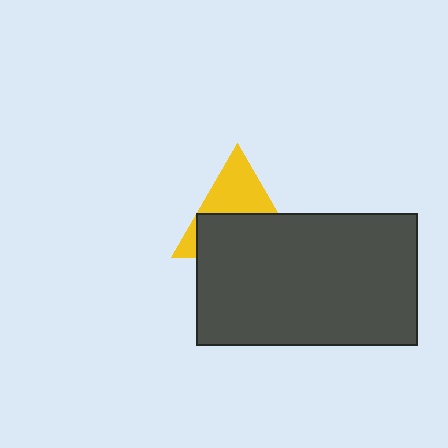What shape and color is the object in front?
The object in front is a dark gray rectangle.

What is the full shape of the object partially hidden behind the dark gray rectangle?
The partially hidden object is a yellow triangle.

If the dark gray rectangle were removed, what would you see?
You would see the complete yellow triangle.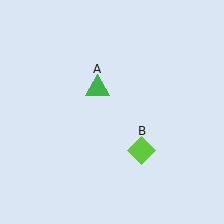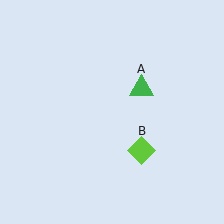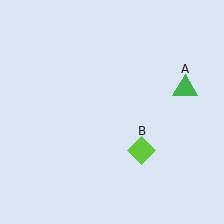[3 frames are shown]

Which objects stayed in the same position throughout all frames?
Lime diamond (object B) remained stationary.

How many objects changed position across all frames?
1 object changed position: green triangle (object A).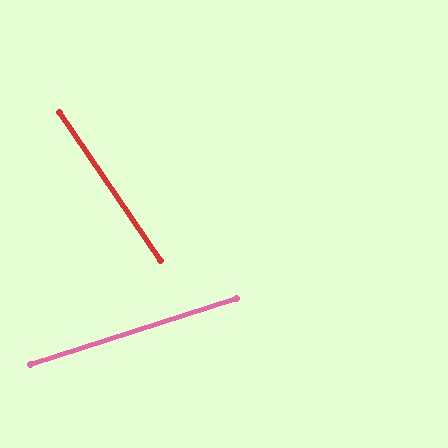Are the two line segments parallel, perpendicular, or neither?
Neither parallel nor perpendicular — they differ by about 74°.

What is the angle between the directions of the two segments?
Approximately 74 degrees.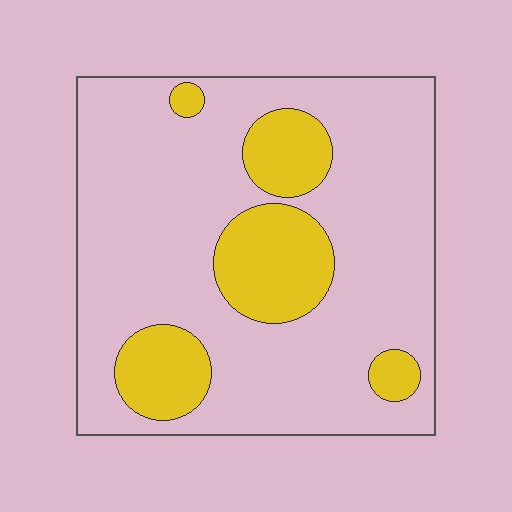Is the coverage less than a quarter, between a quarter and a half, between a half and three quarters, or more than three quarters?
Less than a quarter.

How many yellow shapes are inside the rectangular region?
5.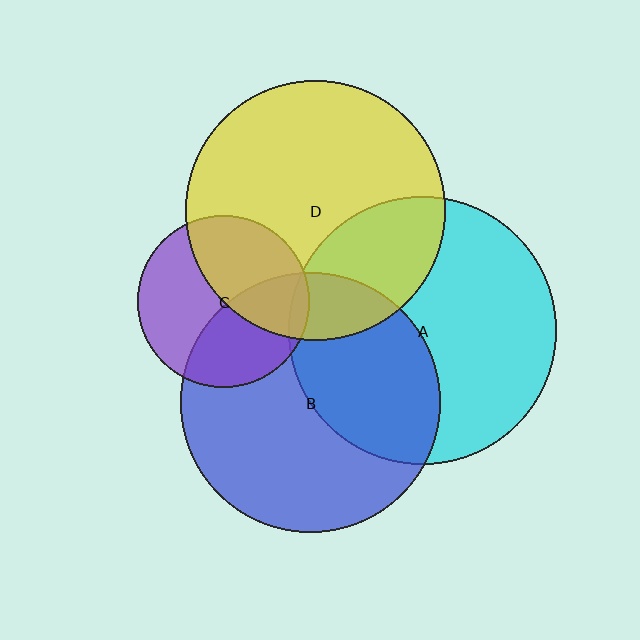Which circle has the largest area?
Circle A (cyan).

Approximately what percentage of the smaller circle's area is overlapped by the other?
Approximately 40%.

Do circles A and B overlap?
Yes.